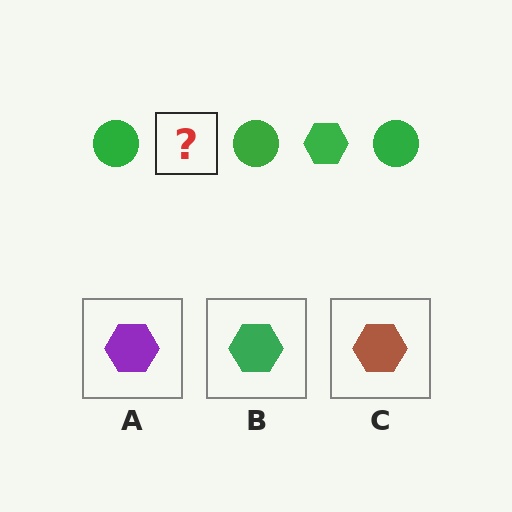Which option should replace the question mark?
Option B.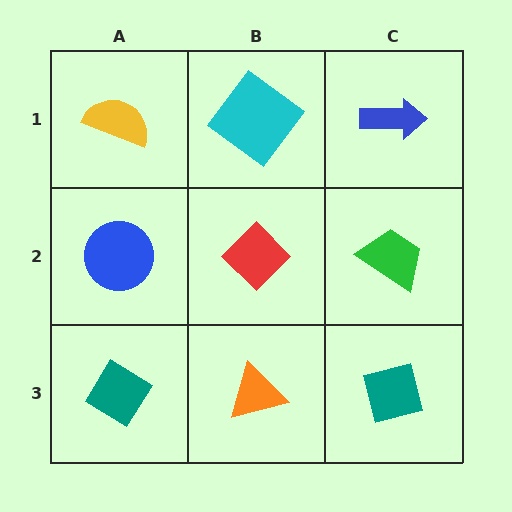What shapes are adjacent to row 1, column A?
A blue circle (row 2, column A), a cyan diamond (row 1, column B).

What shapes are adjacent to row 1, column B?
A red diamond (row 2, column B), a yellow semicircle (row 1, column A), a blue arrow (row 1, column C).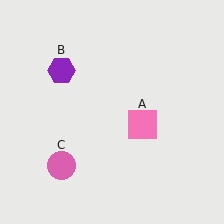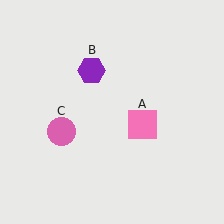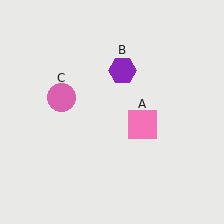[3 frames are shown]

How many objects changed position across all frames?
2 objects changed position: purple hexagon (object B), pink circle (object C).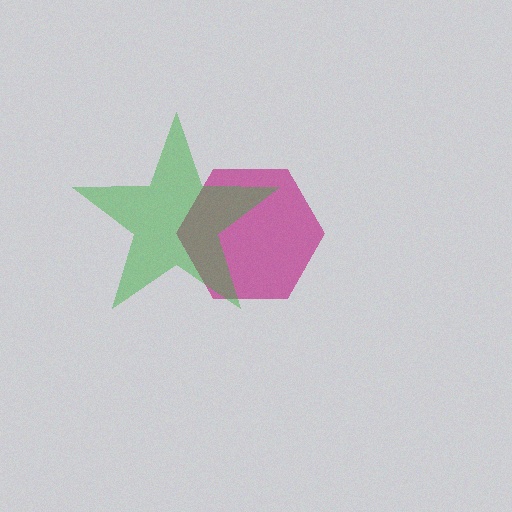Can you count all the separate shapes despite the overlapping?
Yes, there are 2 separate shapes.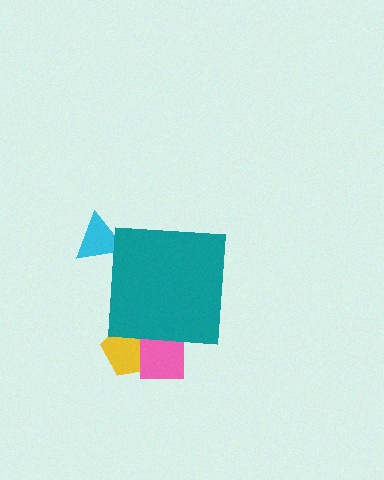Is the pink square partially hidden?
Yes, the pink square is partially hidden behind the teal square.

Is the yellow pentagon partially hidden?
Yes, the yellow pentagon is partially hidden behind the teal square.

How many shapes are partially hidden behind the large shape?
3 shapes are partially hidden.